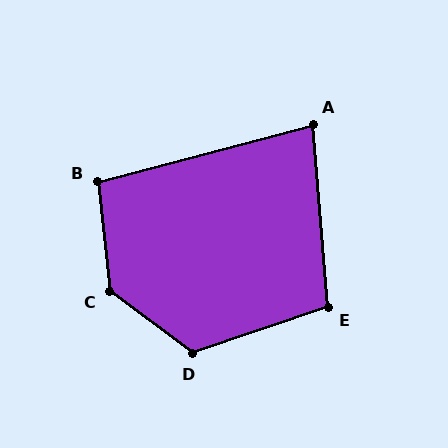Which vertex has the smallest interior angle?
A, at approximately 80 degrees.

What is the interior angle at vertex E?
Approximately 104 degrees (obtuse).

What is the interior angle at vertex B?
Approximately 99 degrees (obtuse).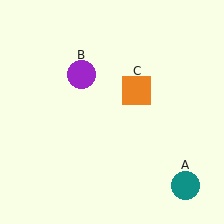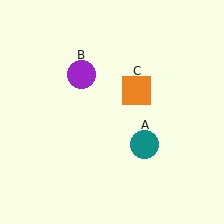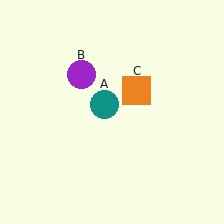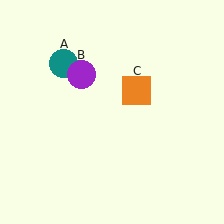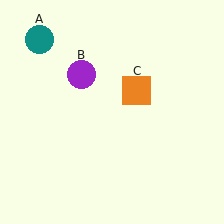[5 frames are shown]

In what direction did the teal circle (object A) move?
The teal circle (object A) moved up and to the left.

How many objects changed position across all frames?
1 object changed position: teal circle (object A).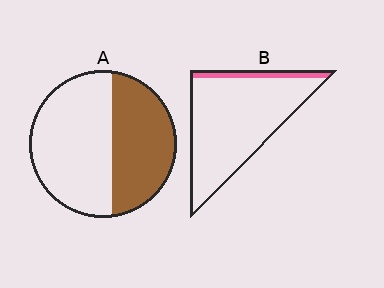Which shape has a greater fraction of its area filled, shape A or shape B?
Shape A.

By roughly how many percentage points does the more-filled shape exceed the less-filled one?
By roughly 30 percentage points (A over B).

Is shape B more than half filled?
No.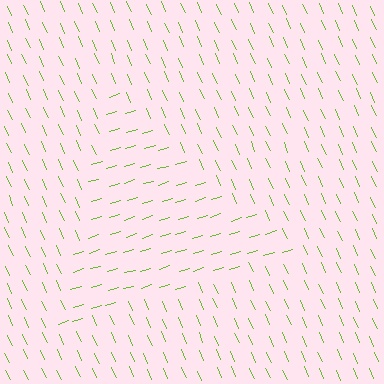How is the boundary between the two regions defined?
The boundary is defined purely by a change in line orientation (approximately 83 degrees difference). All lines are the same color and thickness.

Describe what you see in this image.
The image is filled with small lime line segments. A triangle region in the image has lines oriented differently from the surrounding lines, creating a visible texture boundary.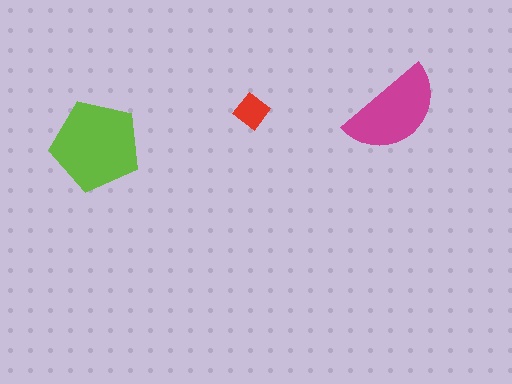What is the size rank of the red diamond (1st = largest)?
3rd.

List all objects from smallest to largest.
The red diamond, the magenta semicircle, the lime pentagon.